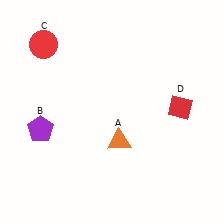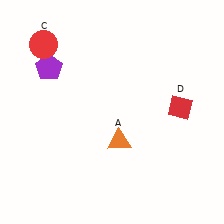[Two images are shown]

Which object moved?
The purple pentagon (B) moved up.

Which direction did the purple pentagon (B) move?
The purple pentagon (B) moved up.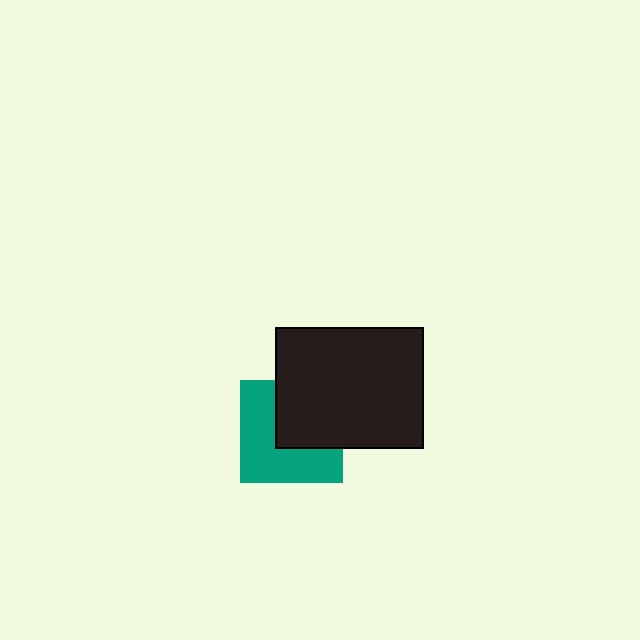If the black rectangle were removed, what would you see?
You would see the complete teal square.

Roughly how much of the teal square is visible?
About half of it is visible (roughly 56%).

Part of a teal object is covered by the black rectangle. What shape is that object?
It is a square.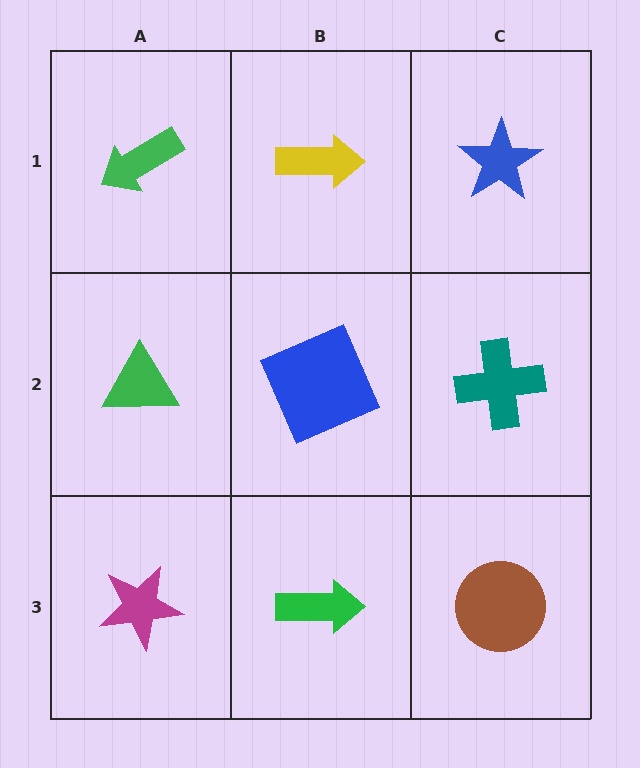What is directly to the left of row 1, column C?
A yellow arrow.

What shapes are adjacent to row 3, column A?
A green triangle (row 2, column A), a green arrow (row 3, column B).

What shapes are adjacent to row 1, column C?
A teal cross (row 2, column C), a yellow arrow (row 1, column B).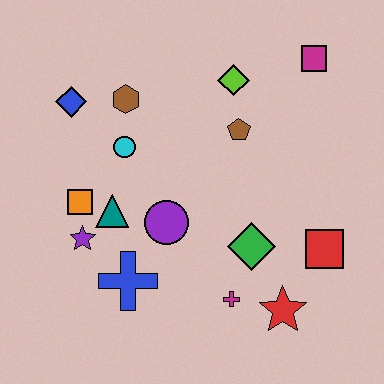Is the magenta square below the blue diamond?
No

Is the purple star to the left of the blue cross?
Yes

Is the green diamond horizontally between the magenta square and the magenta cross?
Yes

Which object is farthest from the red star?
The blue diamond is farthest from the red star.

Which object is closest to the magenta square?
The lime diamond is closest to the magenta square.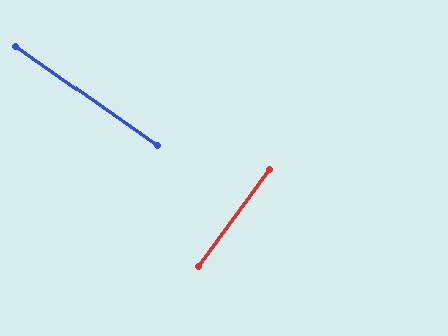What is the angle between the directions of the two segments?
Approximately 89 degrees.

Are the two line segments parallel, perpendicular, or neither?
Perpendicular — they meet at approximately 89°.